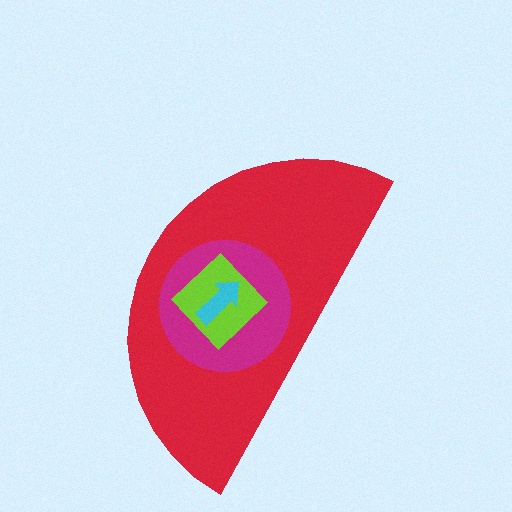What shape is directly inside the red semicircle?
The magenta circle.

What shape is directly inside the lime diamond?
The cyan arrow.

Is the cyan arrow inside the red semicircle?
Yes.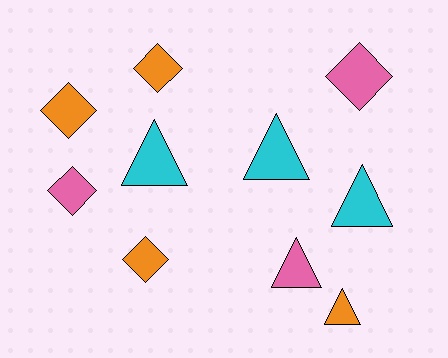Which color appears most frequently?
Orange, with 4 objects.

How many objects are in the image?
There are 10 objects.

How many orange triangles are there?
There is 1 orange triangle.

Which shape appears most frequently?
Diamond, with 5 objects.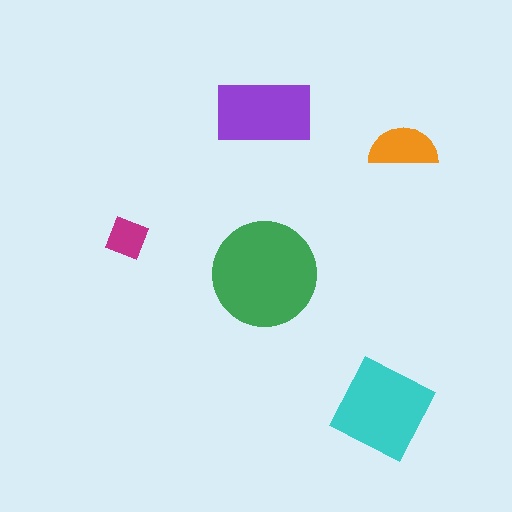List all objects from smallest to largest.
The magenta diamond, the orange semicircle, the purple rectangle, the cyan square, the green circle.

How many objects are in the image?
There are 5 objects in the image.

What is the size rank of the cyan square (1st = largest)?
2nd.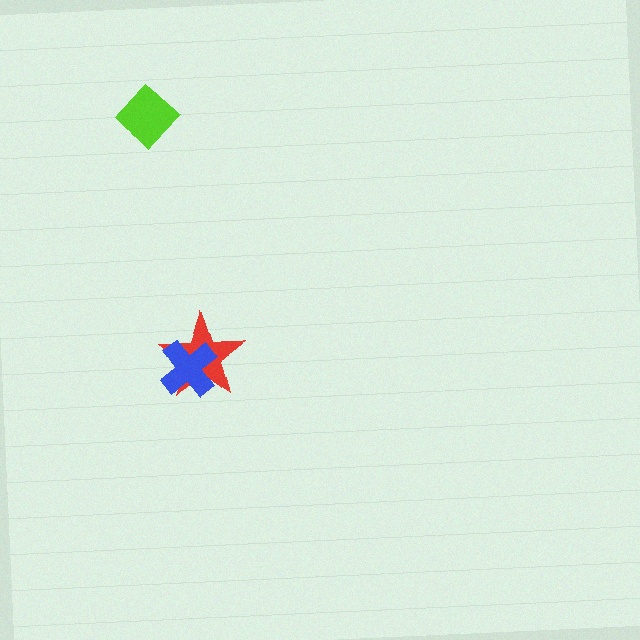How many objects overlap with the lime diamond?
0 objects overlap with the lime diamond.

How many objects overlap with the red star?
1 object overlaps with the red star.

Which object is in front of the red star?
The blue cross is in front of the red star.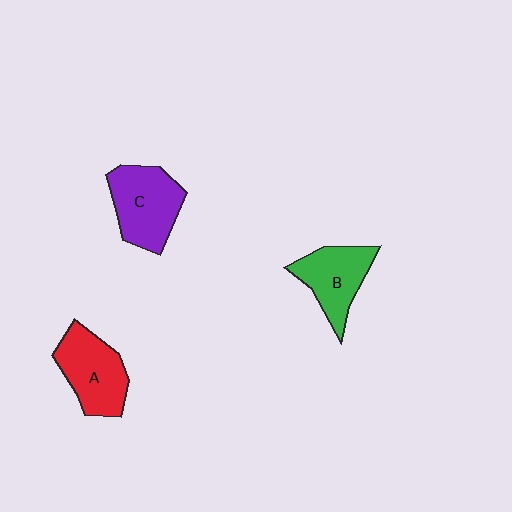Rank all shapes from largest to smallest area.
From largest to smallest: C (purple), A (red), B (green).